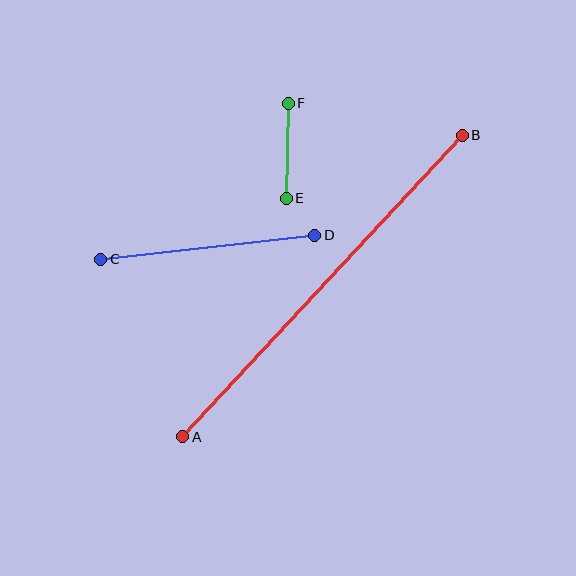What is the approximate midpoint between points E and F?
The midpoint is at approximately (287, 151) pixels.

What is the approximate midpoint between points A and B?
The midpoint is at approximately (322, 286) pixels.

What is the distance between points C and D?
The distance is approximately 215 pixels.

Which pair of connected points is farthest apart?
Points A and B are farthest apart.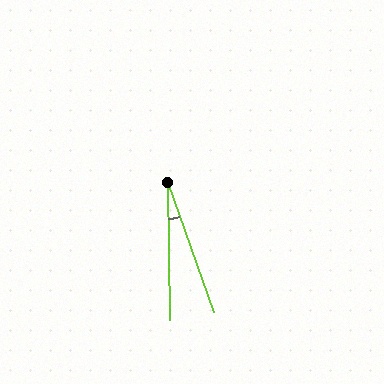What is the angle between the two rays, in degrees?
Approximately 19 degrees.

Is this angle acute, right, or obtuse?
It is acute.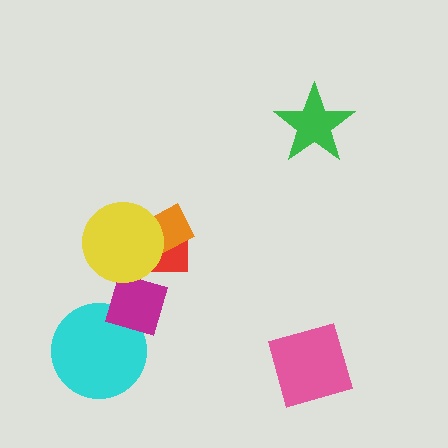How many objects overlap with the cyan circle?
1 object overlaps with the cyan circle.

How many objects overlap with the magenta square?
2 objects overlap with the magenta square.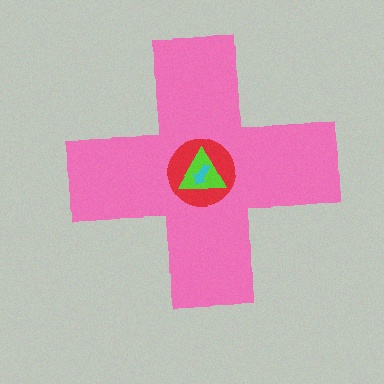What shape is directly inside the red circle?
The lime triangle.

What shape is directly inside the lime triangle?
The cyan arrow.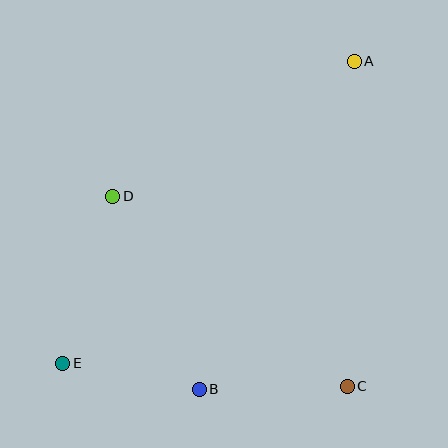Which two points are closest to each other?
Points B and E are closest to each other.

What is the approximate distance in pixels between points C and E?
The distance between C and E is approximately 285 pixels.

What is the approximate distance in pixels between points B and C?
The distance between B and C is approximately 148 pixels.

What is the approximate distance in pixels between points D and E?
The distance between D and E is approximately 174 pixels.